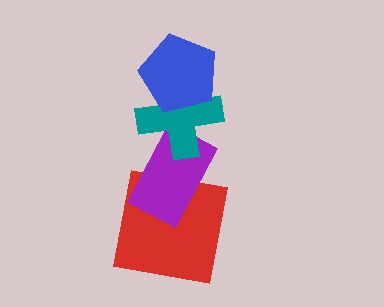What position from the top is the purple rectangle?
The purple rectangle is 3rd from the top.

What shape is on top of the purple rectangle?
The teal cross is on top of the purple rectangle.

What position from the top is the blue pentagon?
The blue pentagon is 1st from the top.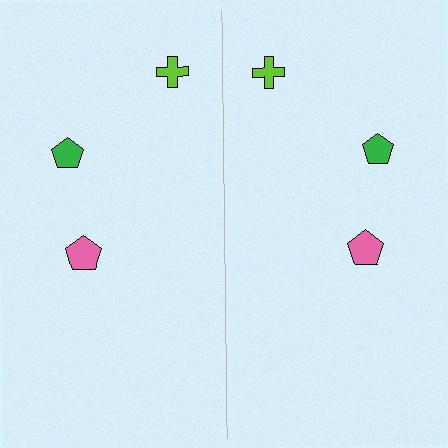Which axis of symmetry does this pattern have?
The pattern has a vertical axis of symmetry running through the center of the image.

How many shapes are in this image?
There are 6 shapes in this image.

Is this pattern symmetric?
Yes, this pattern has bilateral (reflection) symmetry.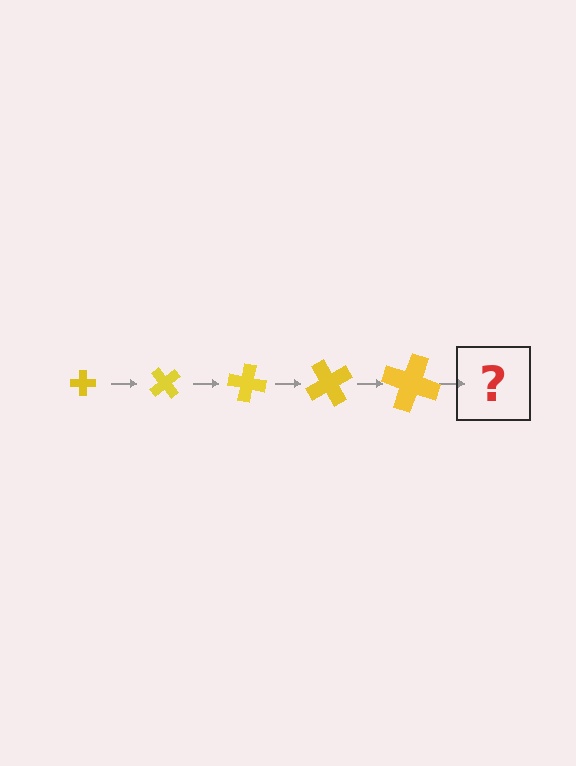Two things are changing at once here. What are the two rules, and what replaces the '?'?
The two rules are that the cross grows larger each step and it rotates 50 degrees each step. The '?' should be a cross, larger than the previous one and rotated 250 degrees from the start.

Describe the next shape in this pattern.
It should be a cross, larger than the previous one and rotated 250 degrees from the start.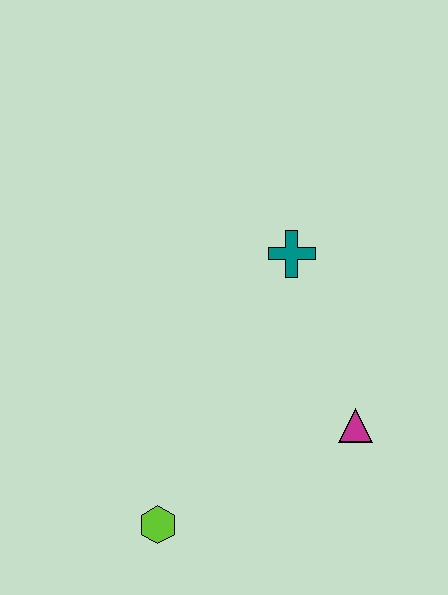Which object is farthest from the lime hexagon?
The teal cross is farthest from the lime hexagon.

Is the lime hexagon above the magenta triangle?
No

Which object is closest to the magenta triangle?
The teal cross is closest to the magenta triangle.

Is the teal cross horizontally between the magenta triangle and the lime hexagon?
Yes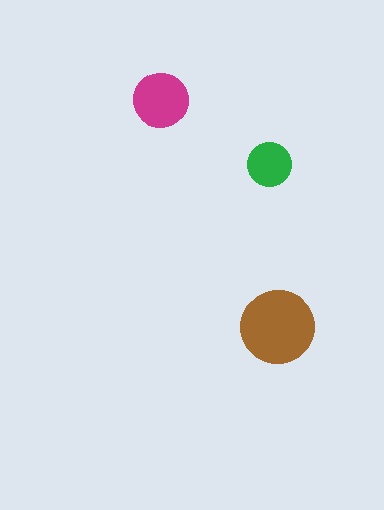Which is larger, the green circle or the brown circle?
The brown one.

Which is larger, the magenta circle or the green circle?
The magenta one.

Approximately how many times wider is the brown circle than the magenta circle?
About 1.5 times wider.